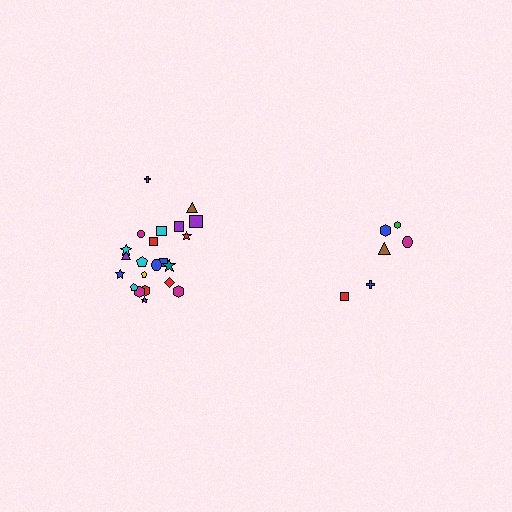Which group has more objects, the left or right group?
The left group.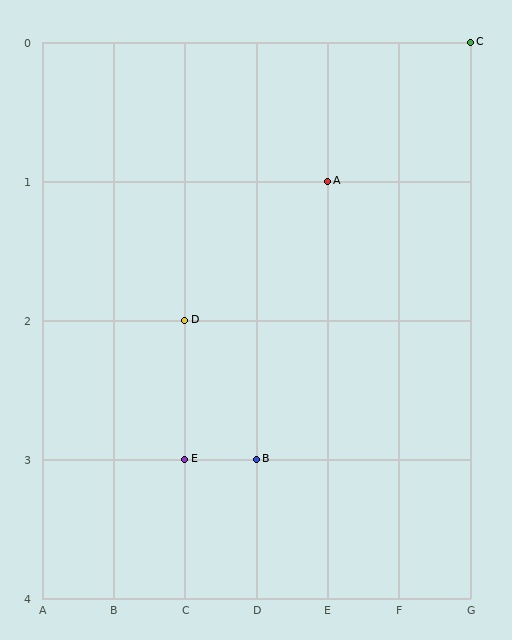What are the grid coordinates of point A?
Point A is at grid coordinates (E, 1).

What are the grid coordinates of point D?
Point D is at grid coordinates (C, 2).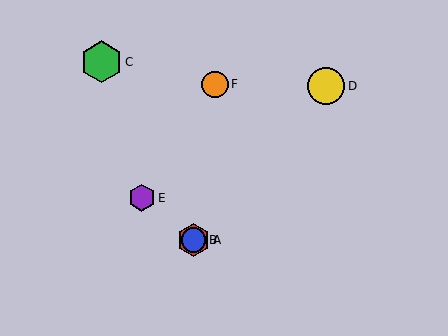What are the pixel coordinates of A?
Object A is at (193, 240).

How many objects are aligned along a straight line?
3 objects (A, B, D) are aligned along a straight line.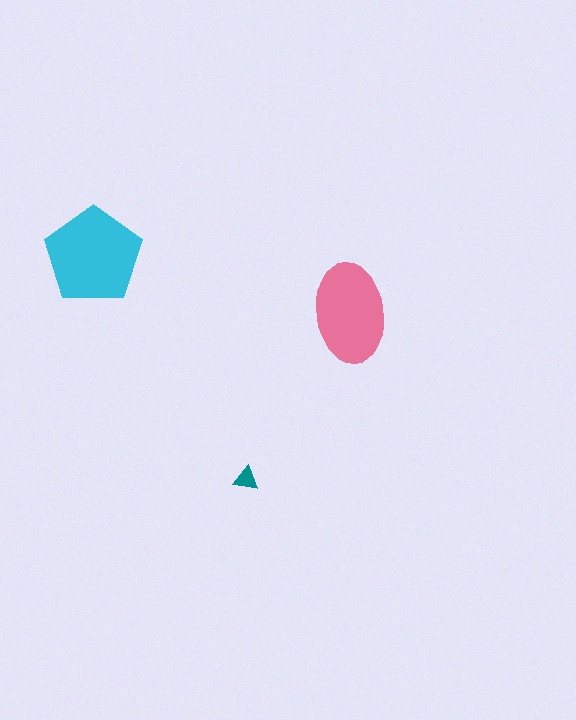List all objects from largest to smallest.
The cyan pentagon, the pink ellipse, the teal triangle.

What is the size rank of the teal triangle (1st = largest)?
3rd.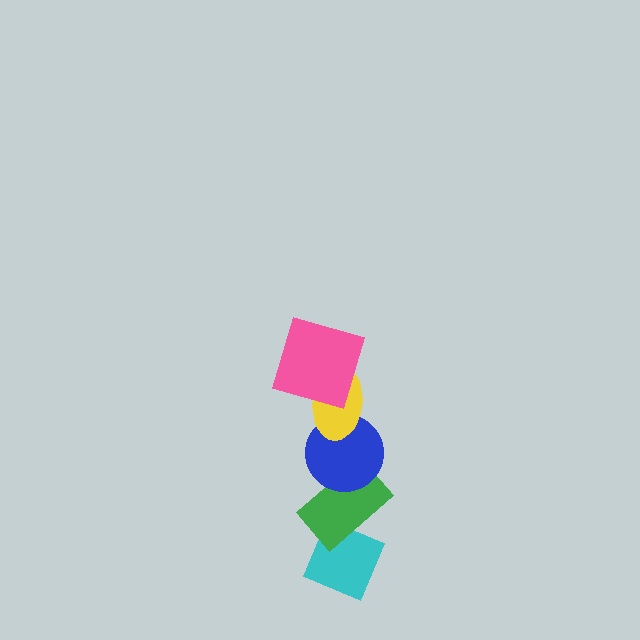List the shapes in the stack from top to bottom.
From top to bottom: the pink square, the yellow ellipse, the blue circle, the green rectangle, the cyan diamond.